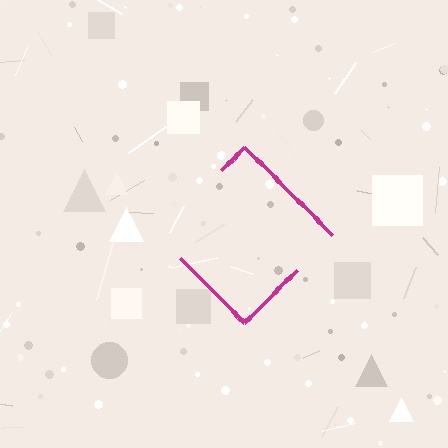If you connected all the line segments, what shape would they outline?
They would outline a diamond.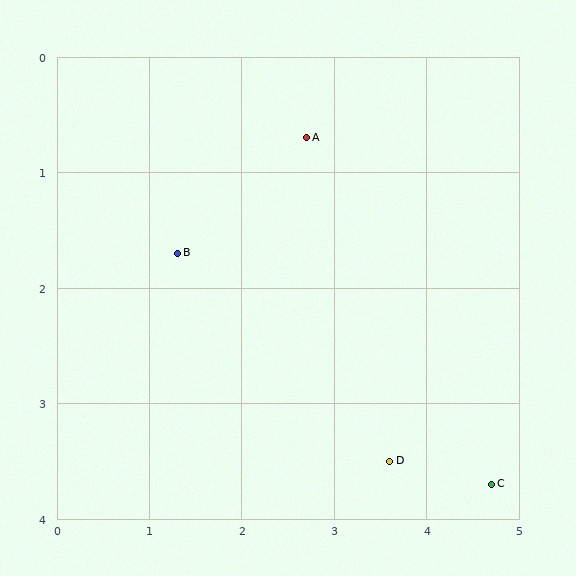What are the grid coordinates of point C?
Point C is at approximately (4.7, 3.7).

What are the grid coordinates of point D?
Point D is at approximately (3.6, 3.5).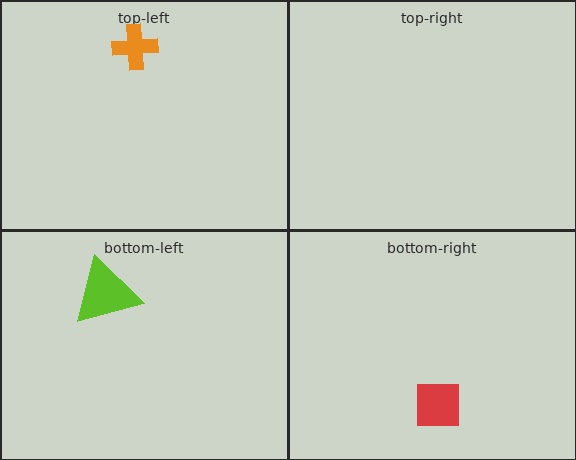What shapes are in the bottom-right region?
The red square.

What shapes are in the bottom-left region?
The lime triangle.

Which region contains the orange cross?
The top-left region.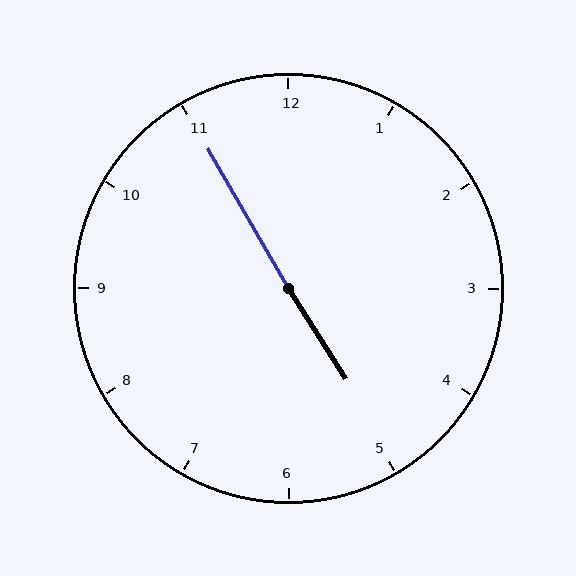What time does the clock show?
4:55.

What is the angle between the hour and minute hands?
Approximately 178 degrees.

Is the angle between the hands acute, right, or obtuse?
It is obtuse.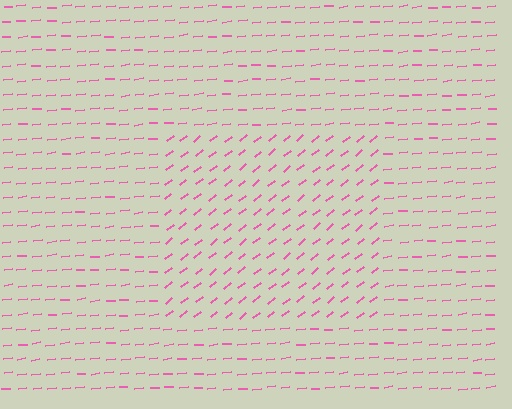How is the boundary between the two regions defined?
The boundary is defined purely by a change in line orientation (approximately 32 degrees difference). All lines are the same color and thickness.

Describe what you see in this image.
The image is filled with small pink line segments. A rectangle region in the image has lines oriented differently from the surrounding lines, creating a visible texture boundary.